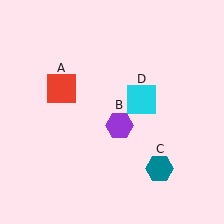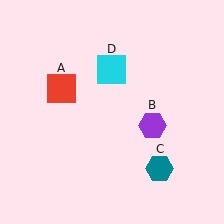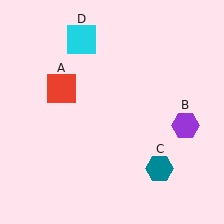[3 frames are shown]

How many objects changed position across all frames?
2 objects changed position: purple hexagon (object B), cyan square (object D).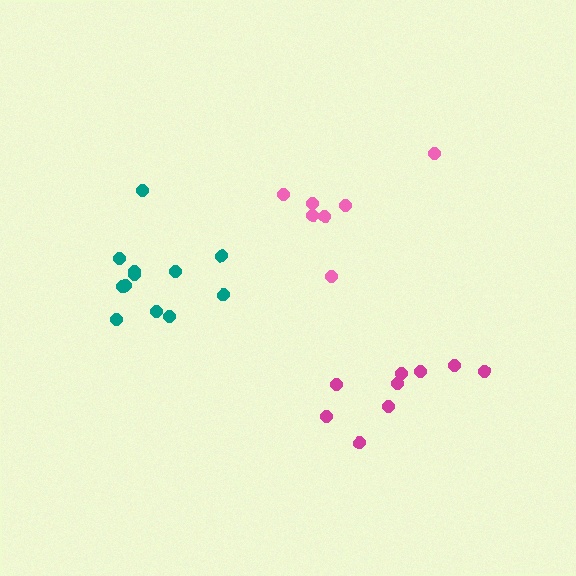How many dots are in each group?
Group 1: 12 dots, Group 2: 9 dots, Group 3: 7 dots (28 total).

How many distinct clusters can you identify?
There are 3 distinct clusters.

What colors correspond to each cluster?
The clusters are colored: teal, magenta, pink.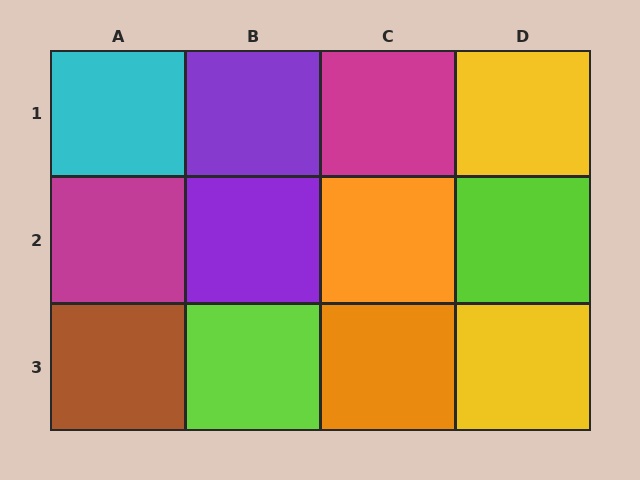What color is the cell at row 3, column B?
Lime.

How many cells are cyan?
1 cell is cyan.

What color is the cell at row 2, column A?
Magenta.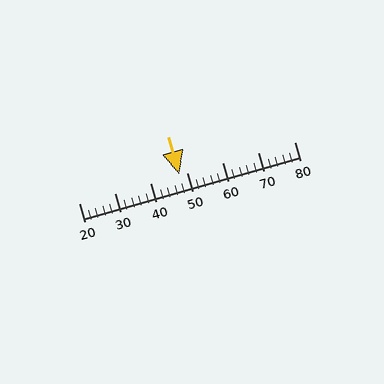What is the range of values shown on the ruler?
The ruler shows values from 20 to 80.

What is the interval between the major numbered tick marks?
The major tick marks are spaced 10 units apart.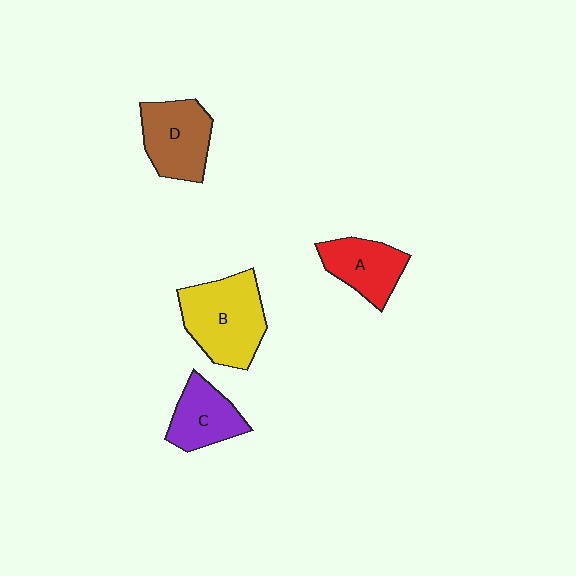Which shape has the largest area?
Shape B (yellow).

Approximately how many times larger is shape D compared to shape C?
Approximately 1.2 times.